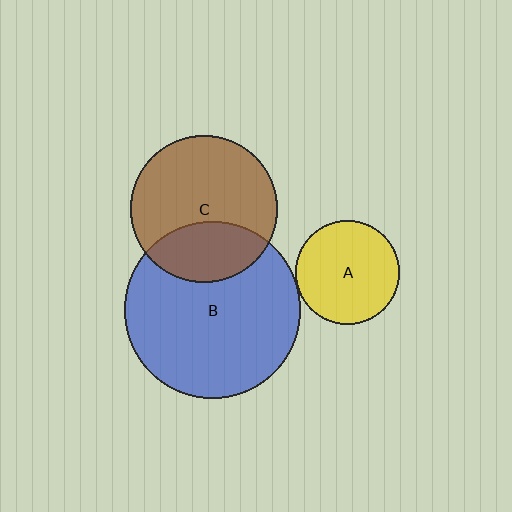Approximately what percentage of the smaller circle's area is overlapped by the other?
Approximately 30%.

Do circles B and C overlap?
Yes.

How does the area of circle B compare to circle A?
Approximately 2.9 times.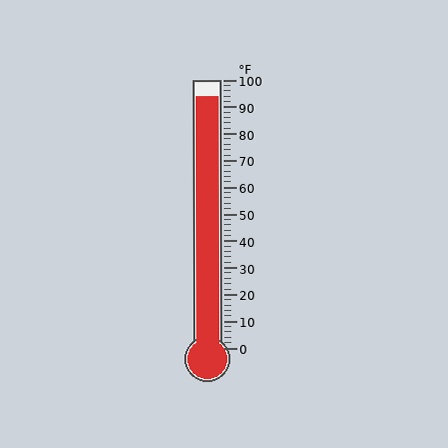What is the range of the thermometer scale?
The thermometer scale ranges from 0°F to 100°F.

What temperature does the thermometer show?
The thermometer shows approximately 94°F.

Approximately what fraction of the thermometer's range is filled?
The thermometer is filled to approximately 95% of its range.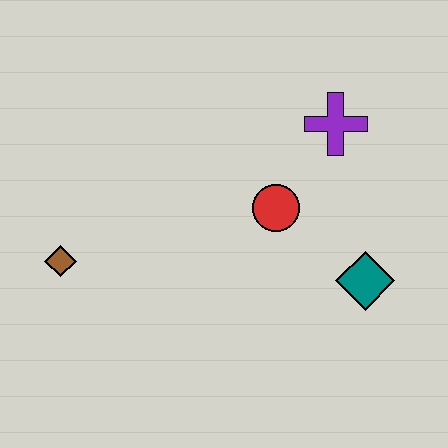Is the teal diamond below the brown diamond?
Yes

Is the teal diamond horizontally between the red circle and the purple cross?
No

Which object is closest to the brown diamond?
The red circle is closest to the brown diamond.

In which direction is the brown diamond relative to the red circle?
The brown diamond is to the left of the red circle.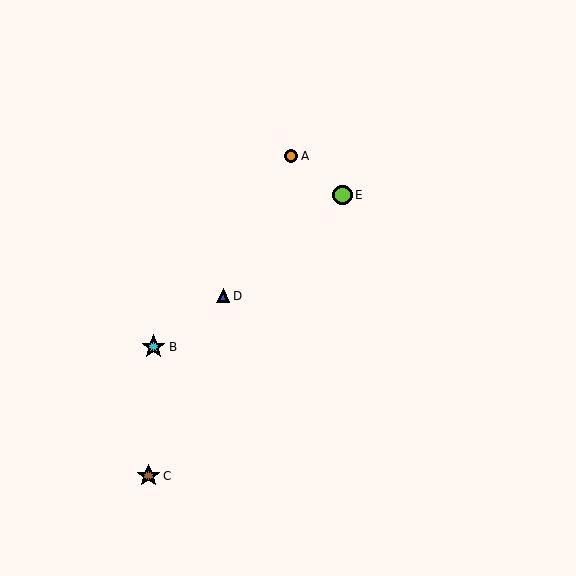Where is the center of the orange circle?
The center of the orange circle is at (291, 156).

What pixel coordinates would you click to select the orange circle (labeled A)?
Click at (291, 156) to select the orange circle A.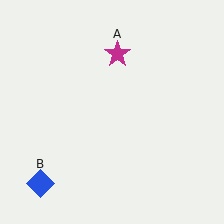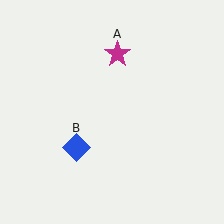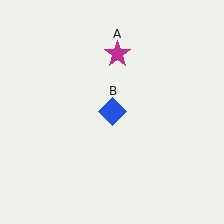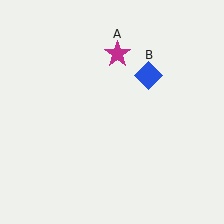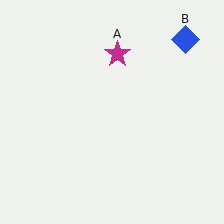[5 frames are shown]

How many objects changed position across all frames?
1 object changed position: blue diamond (object B).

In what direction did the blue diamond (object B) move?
The blue diamond (object B) moved up and to the right.